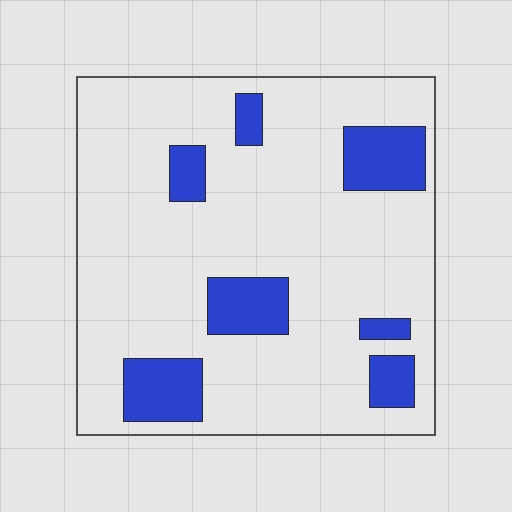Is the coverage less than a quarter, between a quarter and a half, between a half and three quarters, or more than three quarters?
Less than a quarter.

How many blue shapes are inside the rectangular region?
7.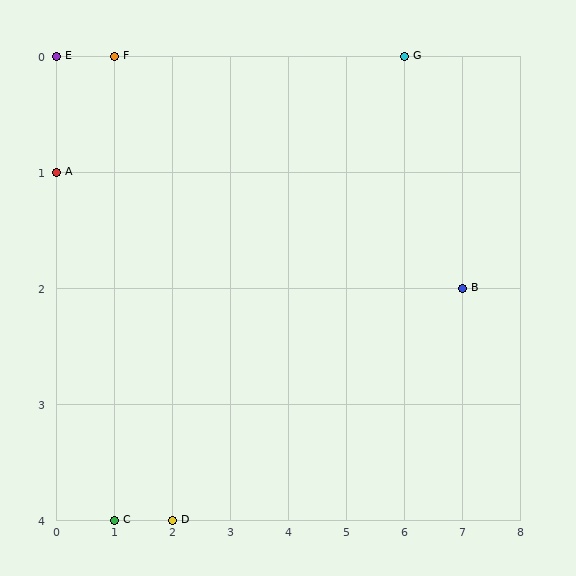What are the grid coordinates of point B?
Point B is at grid coordinates (7, 2).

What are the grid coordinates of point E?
Point E is at grid coordinates (0, 0).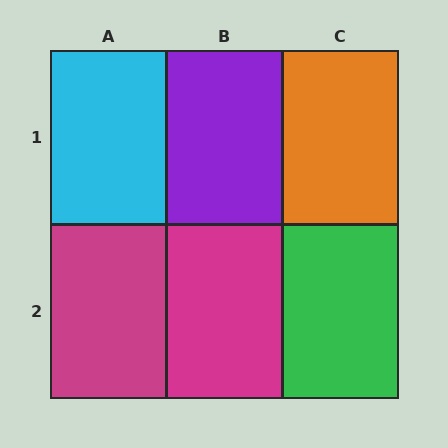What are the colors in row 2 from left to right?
Magenta, magenta, green.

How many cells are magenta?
2 cells are magenta.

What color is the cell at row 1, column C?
Orange.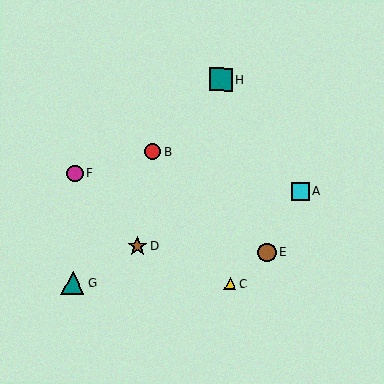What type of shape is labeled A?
Shape A is a cyan square.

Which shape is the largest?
The teal triangle (labeled G) is the largest.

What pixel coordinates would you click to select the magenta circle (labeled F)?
Click at (75, 174) to select the magenta circle F.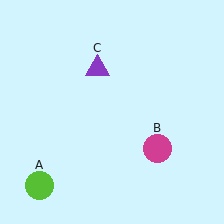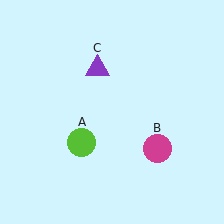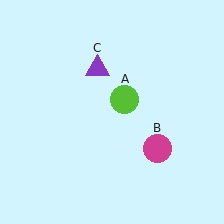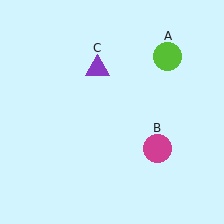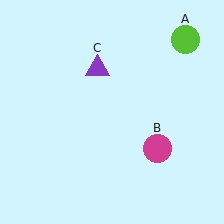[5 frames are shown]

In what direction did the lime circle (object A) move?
The lime circle (object A) moved up and to the right.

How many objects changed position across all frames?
1 object changed position: lime circle (object A).